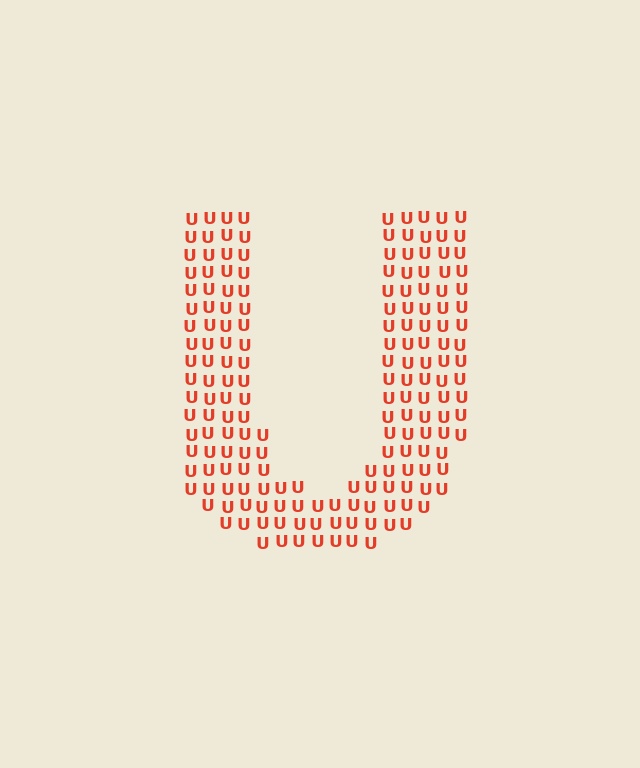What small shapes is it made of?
It is made of small letter U's.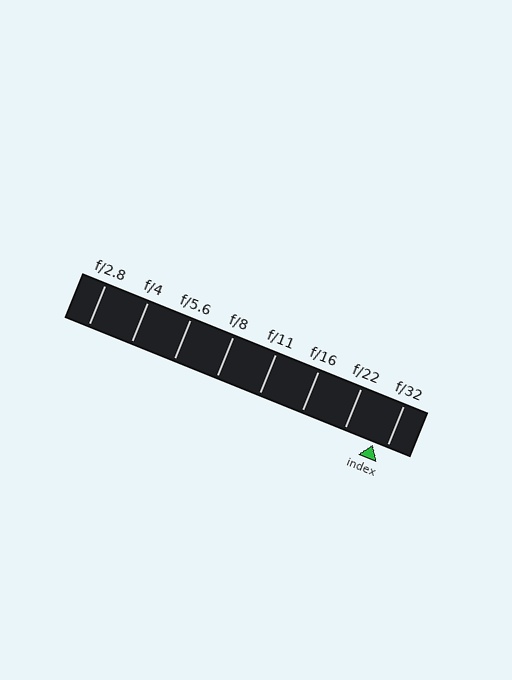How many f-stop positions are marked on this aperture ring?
There are 8 f-stop positions marked.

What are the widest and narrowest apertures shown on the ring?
The widest aperture shown is f/2.8 and the narrowest is f/32.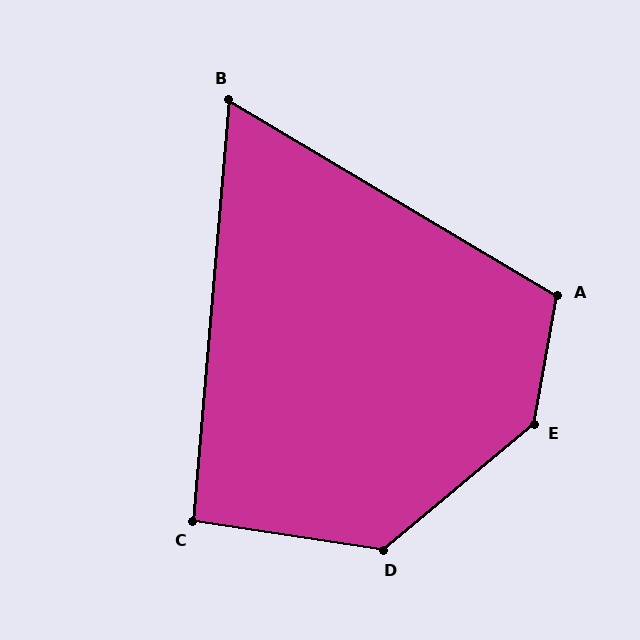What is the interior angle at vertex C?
Approximately 93 degrees (approximately right).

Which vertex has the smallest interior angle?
B, at approximately 64 degrees.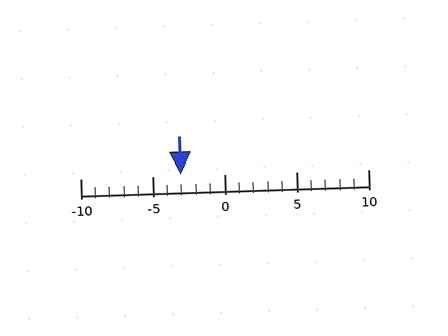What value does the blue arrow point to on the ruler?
The blue arrow points to approximately -3.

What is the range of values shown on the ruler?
The ruler shows values from -10 to 10.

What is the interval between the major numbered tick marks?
The major tick marks are spaced 5 units apart.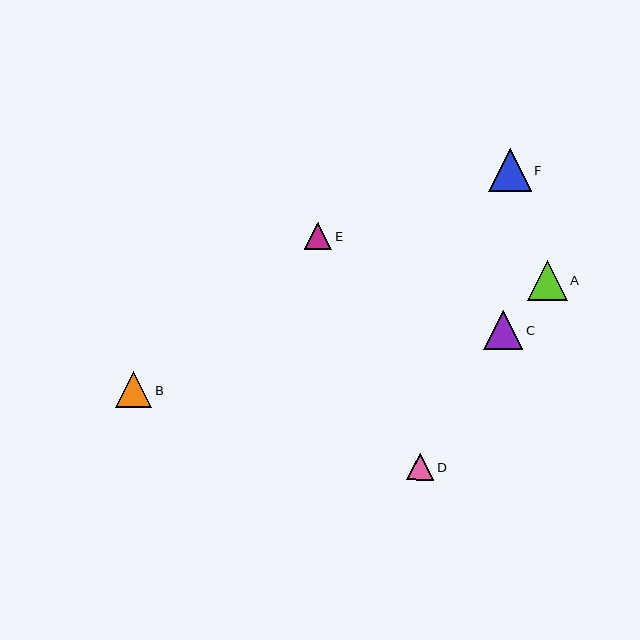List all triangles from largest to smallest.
From largest to smallest: F, A, C, B, E, D.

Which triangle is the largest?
Triangle F is the largest with a size of approximately 42 pixels.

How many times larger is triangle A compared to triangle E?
Triangle A is approximately 1.5 times the size of triangle E.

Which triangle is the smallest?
Triangle D is the smallest with a size of approximately 27 pixels.